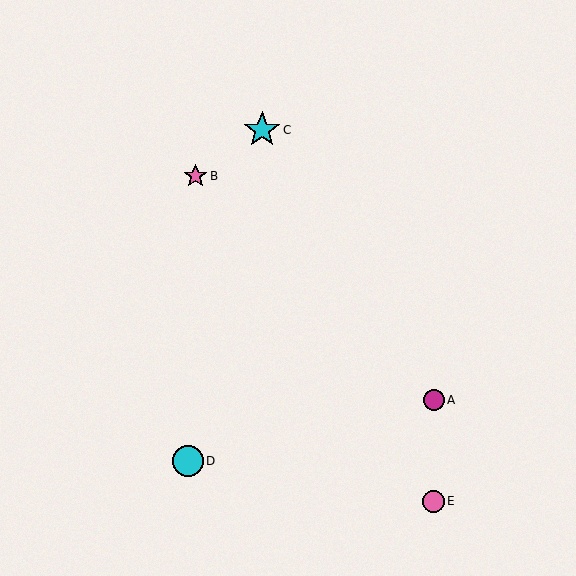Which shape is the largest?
The cyan star (labeled C) is the largest.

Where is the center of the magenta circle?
The center of the magenta circle is at (434, 400).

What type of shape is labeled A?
Shape A is a magenta circle.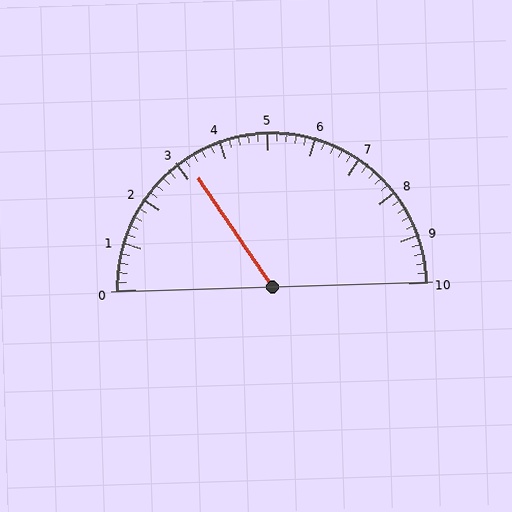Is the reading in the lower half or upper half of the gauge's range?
The reading is in the lower half of the range (0 to 10).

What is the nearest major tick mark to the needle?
The nearest major tick mark is 3.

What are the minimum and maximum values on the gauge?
The gauge ranges from 0 to 10.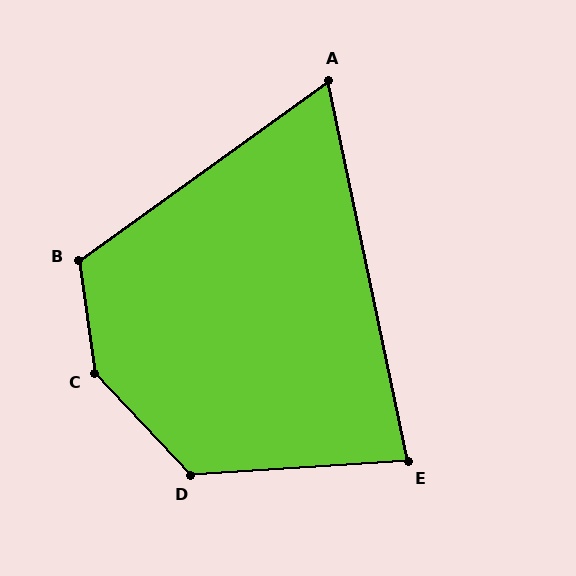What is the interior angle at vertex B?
Approximately 118 degrees (obtuse).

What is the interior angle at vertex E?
Approximately 82 degrees (acute).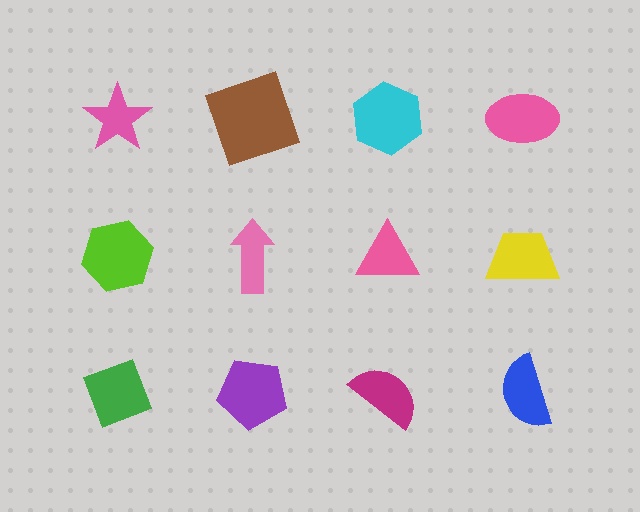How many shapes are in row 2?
4 shapes.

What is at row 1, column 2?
A brown square.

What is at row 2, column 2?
A pink arrow.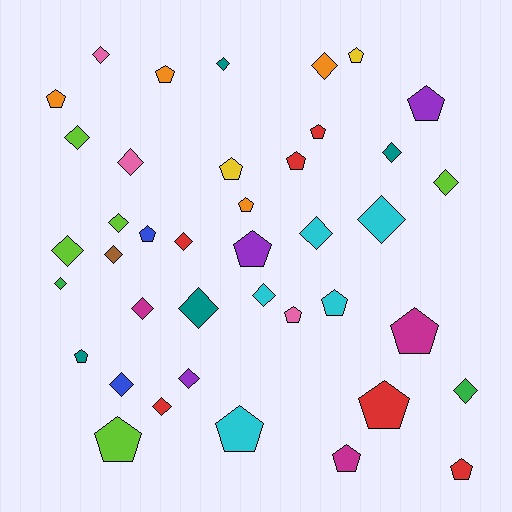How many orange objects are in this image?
There are 4 orange objects.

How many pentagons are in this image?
There are 19 pentagons.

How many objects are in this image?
There are 40 objects.